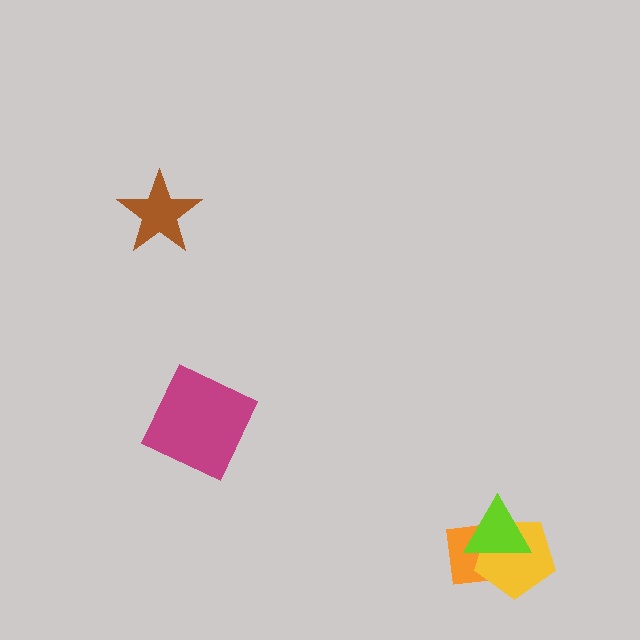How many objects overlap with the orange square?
2 objects overlap with the orange square.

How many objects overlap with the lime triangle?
2 objects overlap with the lime triangle.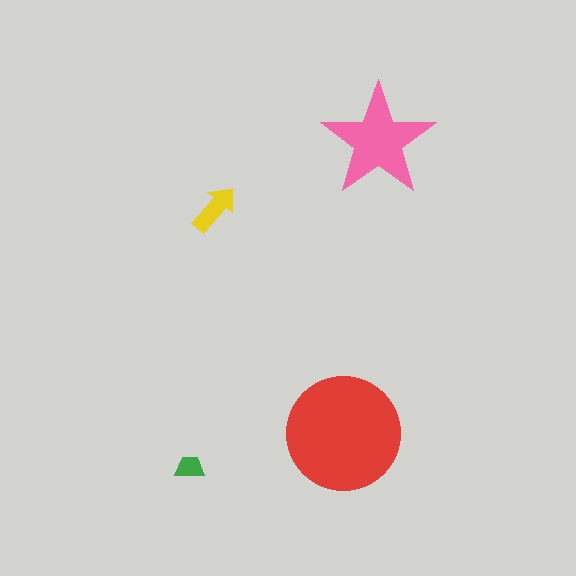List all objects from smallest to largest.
The green trapezoid, the yellow arrow, the pink star, the red circle.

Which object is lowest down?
The green trapezoid is bottommost.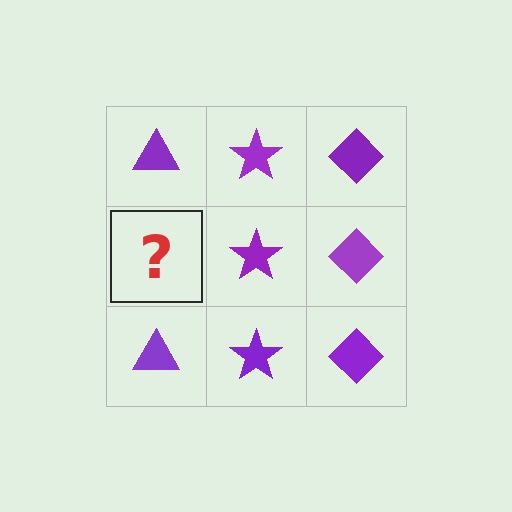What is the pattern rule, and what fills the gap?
The rule is that each column has a consistent shape. The gap should be filled with a purple triangle.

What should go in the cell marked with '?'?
The missing cell should contain a purple triangle.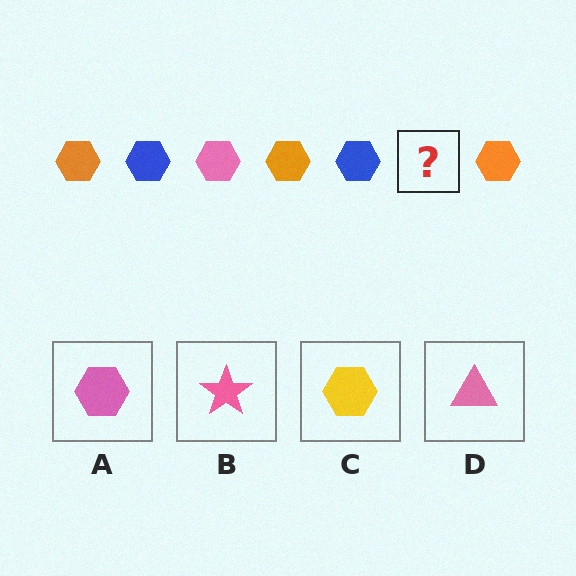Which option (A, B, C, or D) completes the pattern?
A.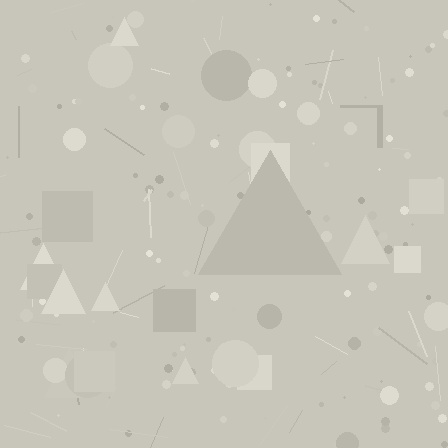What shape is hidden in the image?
A triangle is hidden in the image.